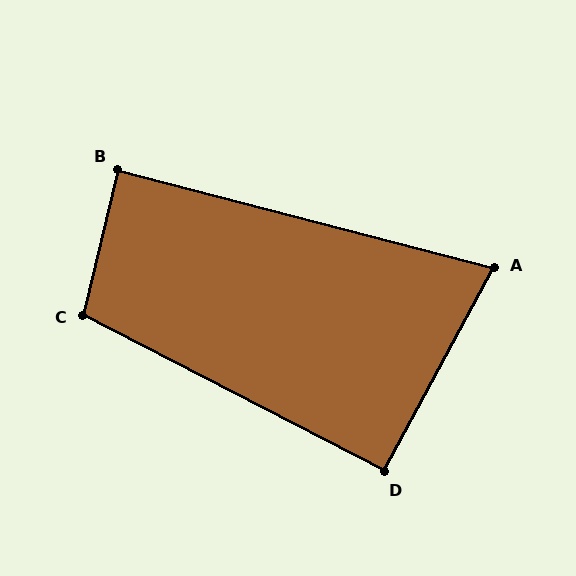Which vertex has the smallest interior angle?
A, at approximately 76 degrees.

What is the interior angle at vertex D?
Approximately 91 degrees (approximately right).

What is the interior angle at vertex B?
Approximately 89 degrees (approximately right).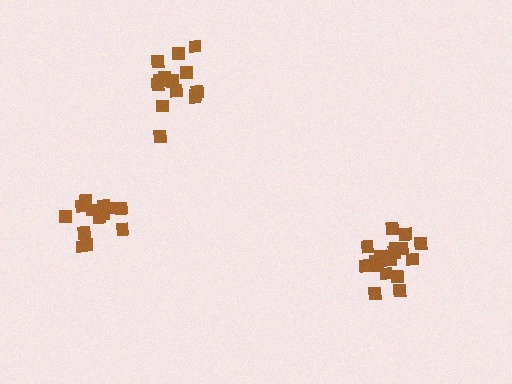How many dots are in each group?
Group 1: 13 dots, Group 2: 18 dots, Group 3: 14 dots (45 total).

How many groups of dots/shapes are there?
There are 3 groups.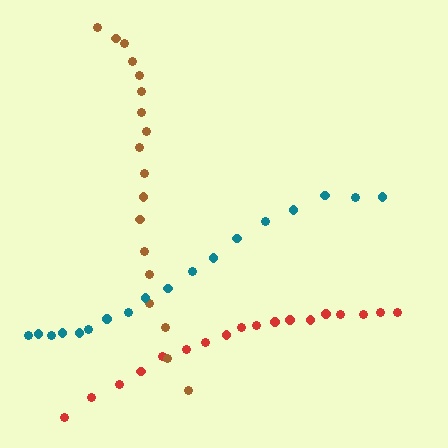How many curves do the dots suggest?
There are 3 distinct paths.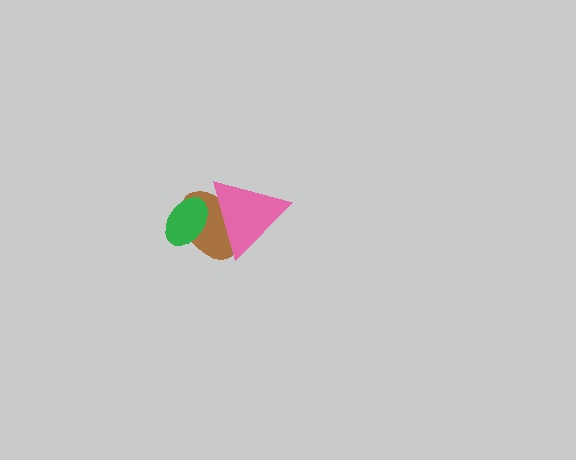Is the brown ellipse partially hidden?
Yes, it is partially covered by another shape.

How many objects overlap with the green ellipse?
2 objects overlap with the green ellipse.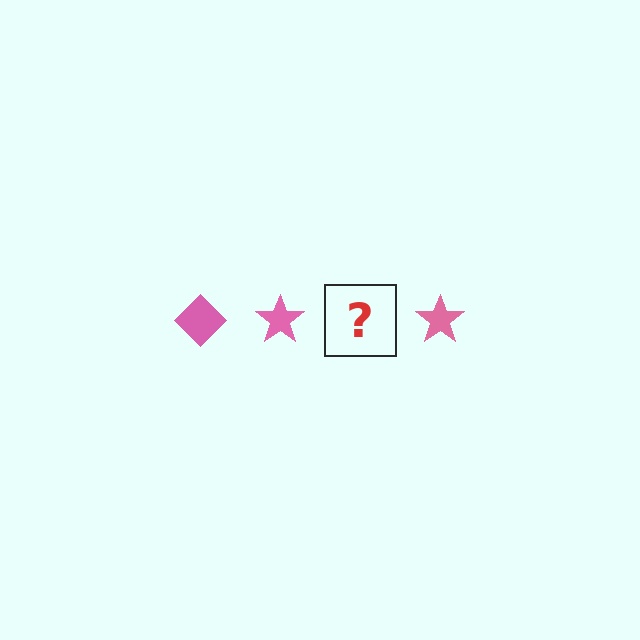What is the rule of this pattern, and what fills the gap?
The rule is that the pattern cycles through diamond, star shapes in pink. The gap should be filled with a pink diamond.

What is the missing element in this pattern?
The missing element is a pink diamond.